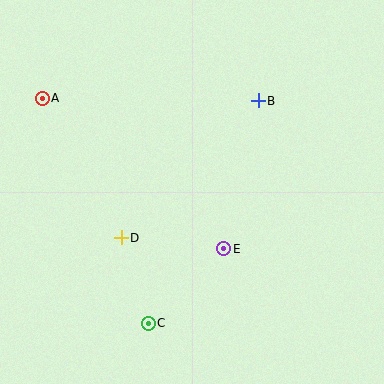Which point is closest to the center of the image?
Point E at (224, 249) is closest to the center.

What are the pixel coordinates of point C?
Point C is at (148, 323).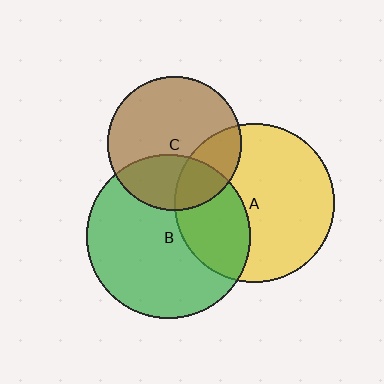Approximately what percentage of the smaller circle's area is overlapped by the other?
Approximately 35%.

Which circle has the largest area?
Circle B (green).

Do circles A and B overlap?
Yes.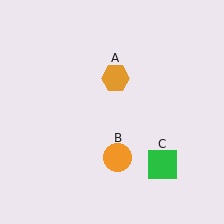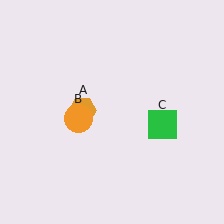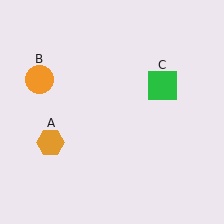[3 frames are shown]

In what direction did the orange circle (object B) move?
The orange circle (object B) moved up and to the left.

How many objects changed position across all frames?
3 objects changed position: orange hexagon (object A), orange circle (object B), green square (object C).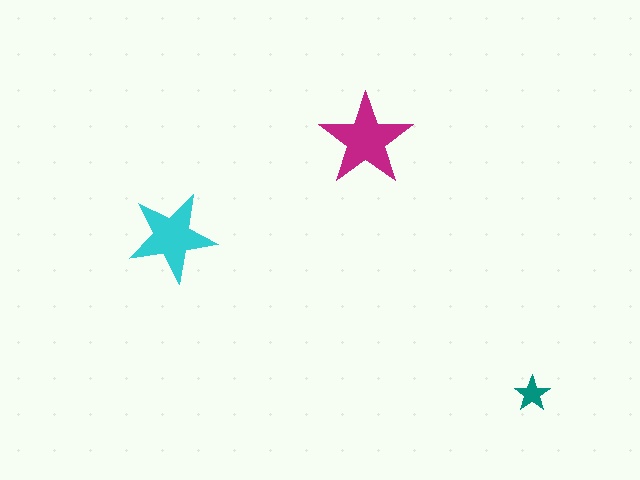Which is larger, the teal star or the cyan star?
The cyan one.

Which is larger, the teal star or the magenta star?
The magenta one.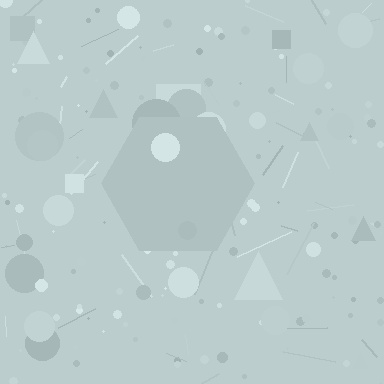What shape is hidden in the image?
A hexagon is hidden in the image.